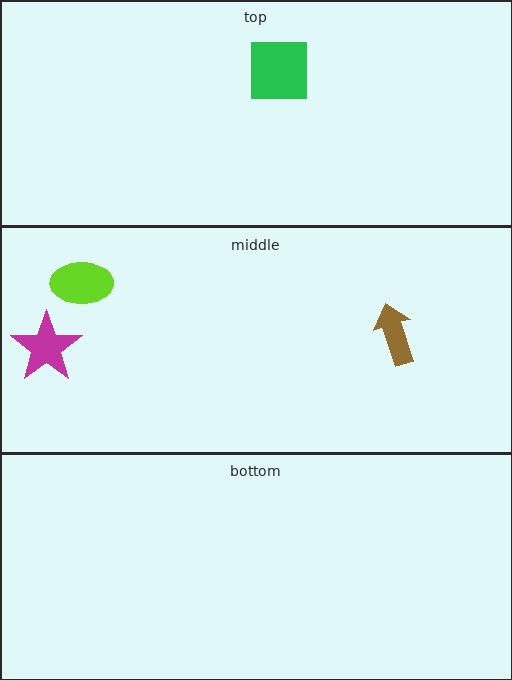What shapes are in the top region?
The green square.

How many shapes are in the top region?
1.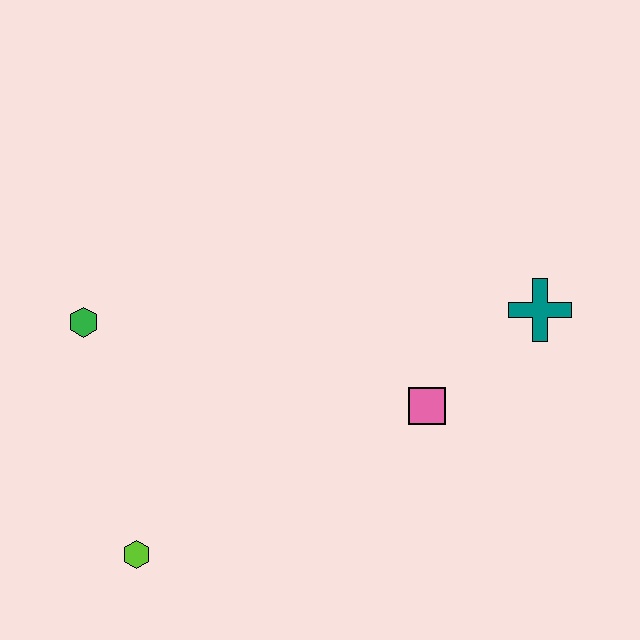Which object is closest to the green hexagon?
The lime hexagon is closest to the green hexagon.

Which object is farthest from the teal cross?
The lime hexagon is farthest from the teal cross.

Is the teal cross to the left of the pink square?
No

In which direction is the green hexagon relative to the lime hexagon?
The green hexagon is above the lime hexagon.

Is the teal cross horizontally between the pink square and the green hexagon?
No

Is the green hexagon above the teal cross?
No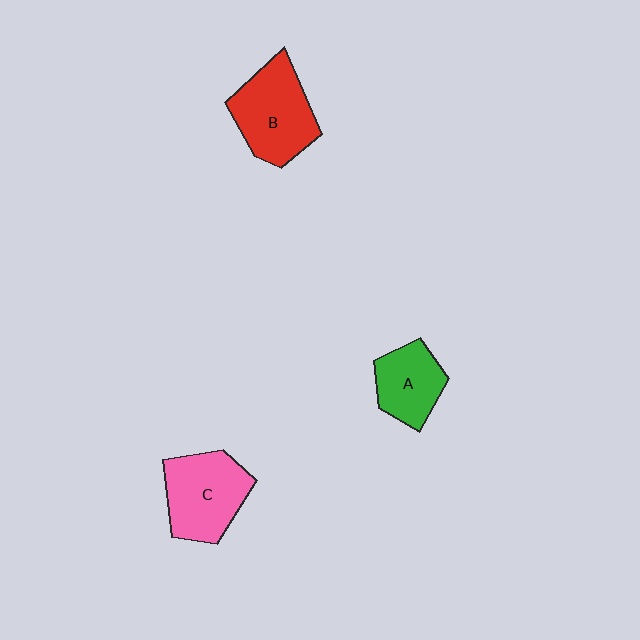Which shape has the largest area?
Shape B (red).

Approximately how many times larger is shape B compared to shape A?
Approximately 1.4 times.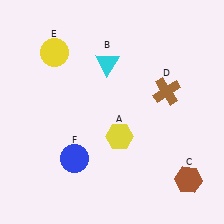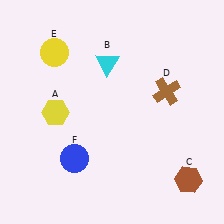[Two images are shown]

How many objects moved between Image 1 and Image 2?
1 object moved between the two images.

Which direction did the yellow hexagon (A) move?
The yellow hexagon (A) moved left.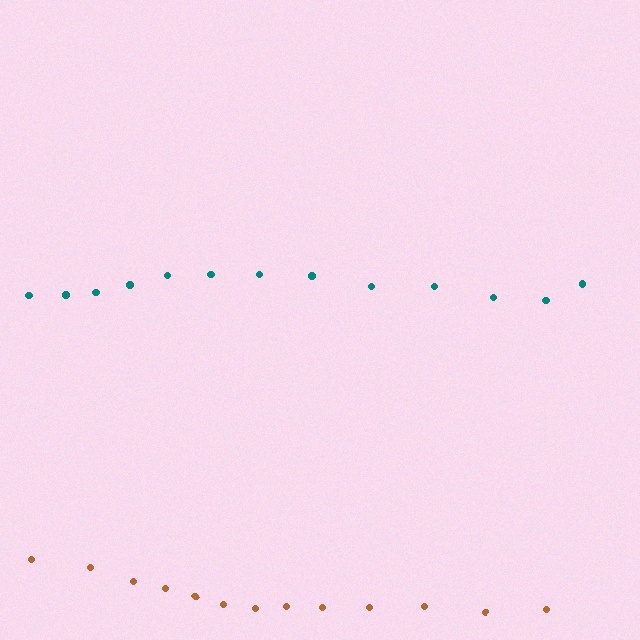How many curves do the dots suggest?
There are 2 distinct paths.